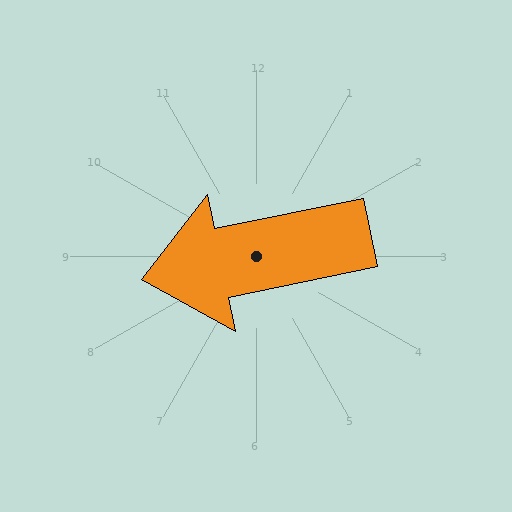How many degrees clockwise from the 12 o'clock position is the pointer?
Approximately 258 degrees.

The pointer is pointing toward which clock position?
Roughly 9 o'clock.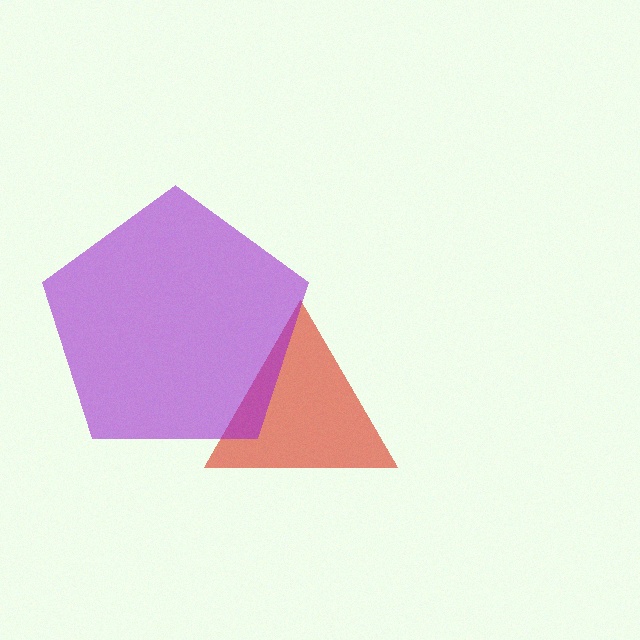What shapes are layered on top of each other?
The layered shapes are: a red triangle, a purple pentagon.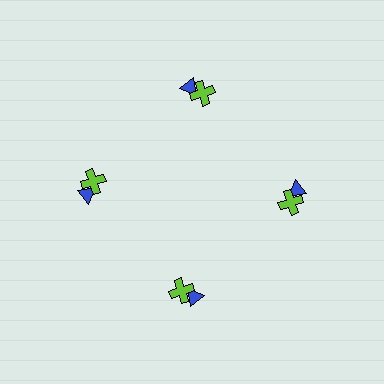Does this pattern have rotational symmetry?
Yes, this pattern has 4-fold rotational symmetry. It looks the same after rotating 90 degrees around the center.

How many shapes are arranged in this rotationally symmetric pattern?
There are 8 shapes, arranged in 4 groups of 2.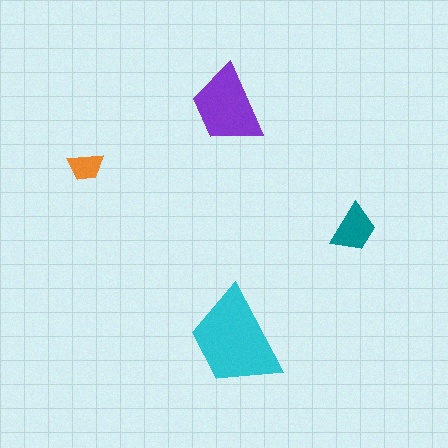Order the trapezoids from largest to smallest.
the cyan one, the purple one, the teal one, the orange one.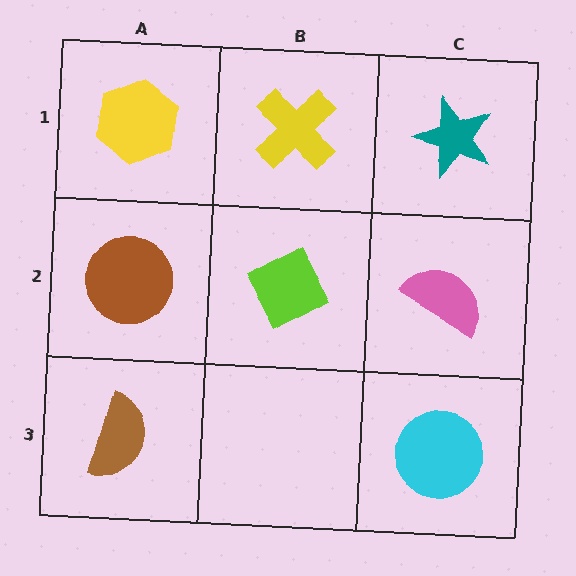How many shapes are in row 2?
3 shapes.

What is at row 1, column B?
A yellow cross.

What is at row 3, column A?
A brown semicircle.